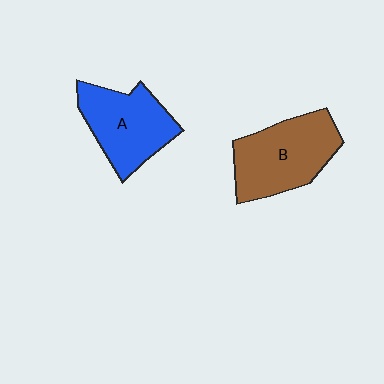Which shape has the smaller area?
Shape A (blue).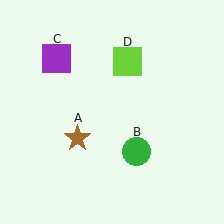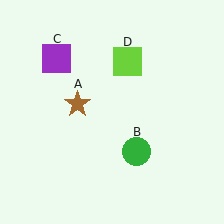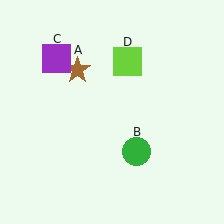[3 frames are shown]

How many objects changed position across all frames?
1 object changed position: brown star (object A).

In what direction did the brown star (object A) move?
The brown star (object A) moved up.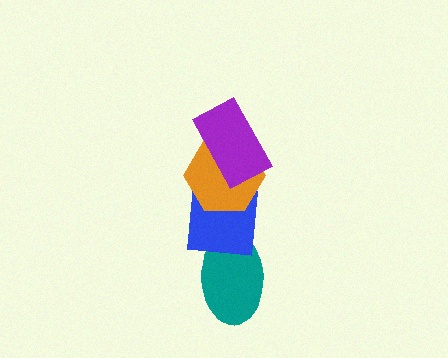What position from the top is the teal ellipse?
The teal ellipse is 4th from the top.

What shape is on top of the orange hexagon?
The purple rectangle is on top of the orange hexagon.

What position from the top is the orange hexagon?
The orange hexagon is 2nd from the top.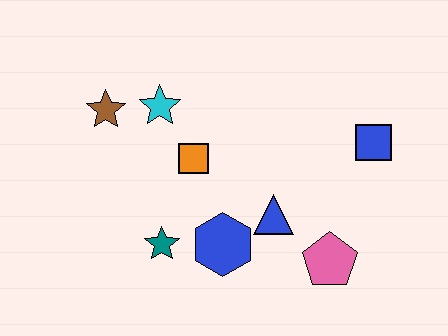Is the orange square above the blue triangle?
Yes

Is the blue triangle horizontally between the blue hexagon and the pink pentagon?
Yes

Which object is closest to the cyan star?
The brown star is closest to the cyan star.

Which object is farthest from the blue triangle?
The brown star is farthest from the blue triangle.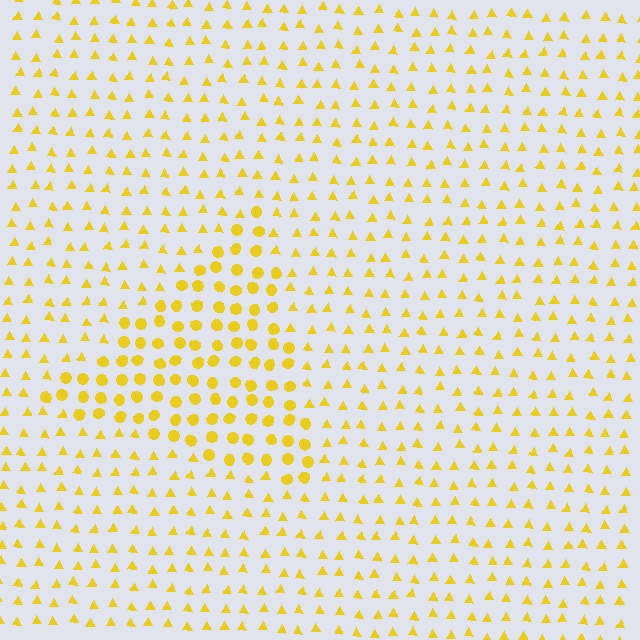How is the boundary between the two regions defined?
The boundary is defined by a change in element shape: circles inside vs. triangles outside. All elements share the same color and spacing.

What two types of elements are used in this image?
The image uses circles inside the triangle region and triangles outside it.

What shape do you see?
I see a triangle.